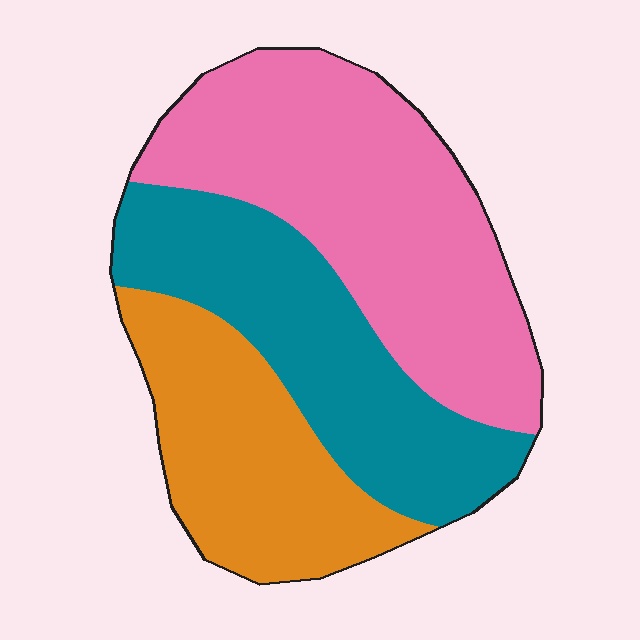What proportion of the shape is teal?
Teal takes up between a quarter and a half of the shape.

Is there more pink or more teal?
Pink.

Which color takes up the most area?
Pink, at roughly 45%.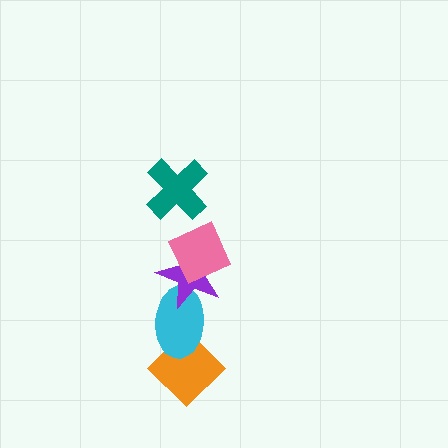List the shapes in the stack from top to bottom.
From top to bottom: the teal cross, the pink diamond, the purple star, the cyan ellipse, the orange diamond.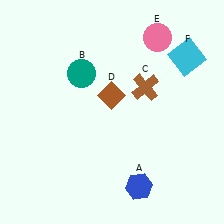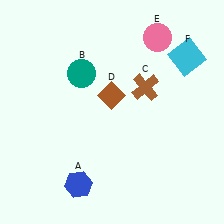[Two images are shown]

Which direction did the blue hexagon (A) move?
The blue hexagon (A) moved left.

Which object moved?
The blue hexagon (A) moved left.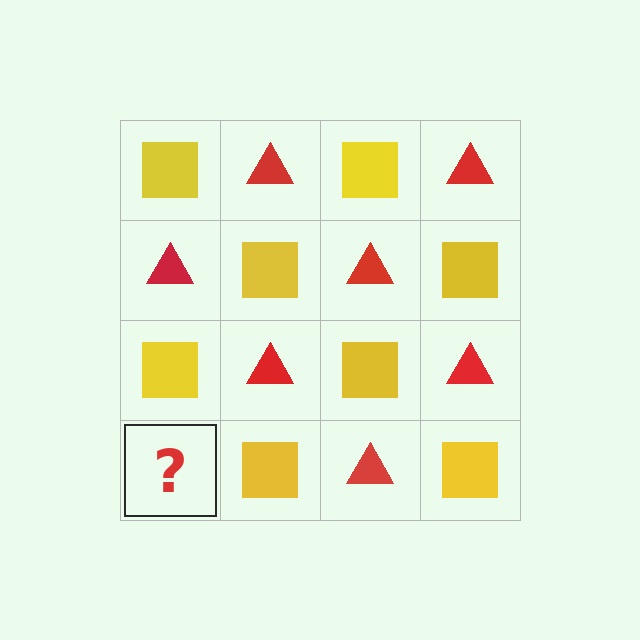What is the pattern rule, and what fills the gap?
The rule is that it alternates yellow square and red triangle in a checkerboard pattern. The gap should be filled with a red triangle.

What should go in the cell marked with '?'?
The missing cell should contain a red triangle.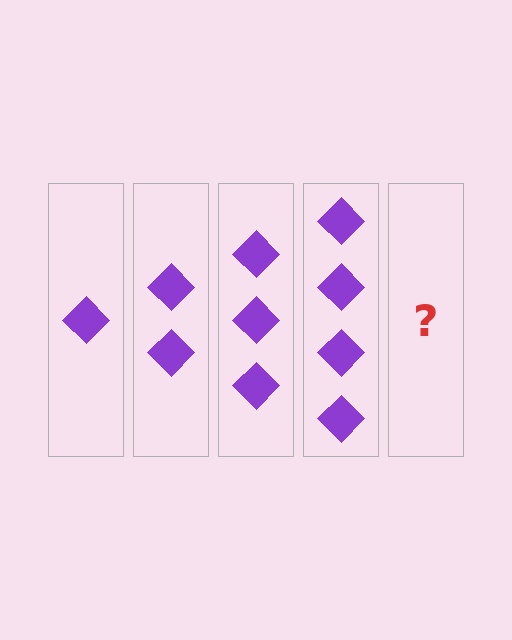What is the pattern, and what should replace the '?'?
The pattern is that each step adds one more diamond. The '?' should be 5 diamonds.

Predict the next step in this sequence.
The next step is 5 diamonds.